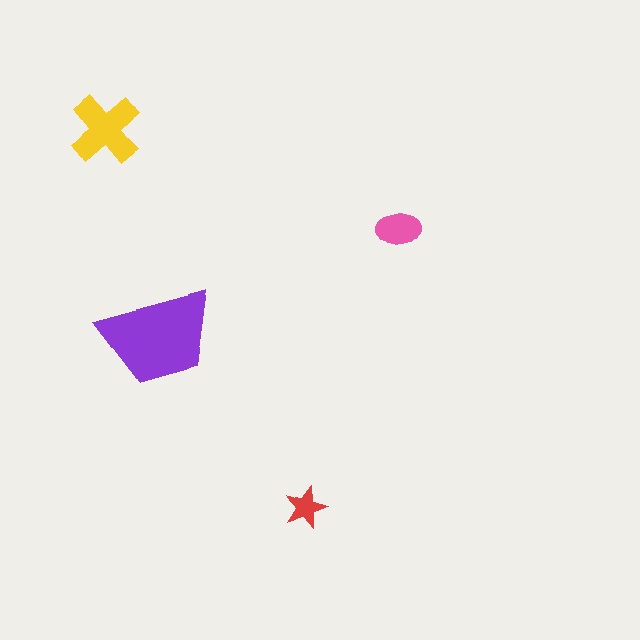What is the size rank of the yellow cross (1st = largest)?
2nd.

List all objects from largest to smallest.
The purple trapezoid, the yellow cross, the pink ellipse, the red star.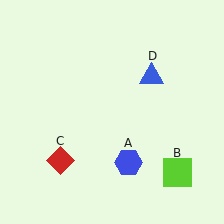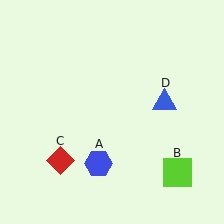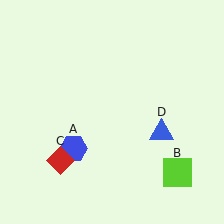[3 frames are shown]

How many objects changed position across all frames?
2 objects changed position: blue hexagon (object A), blue triangle (object D).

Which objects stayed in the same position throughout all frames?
Lime square (object B) and red diamond (object C) remained stationary.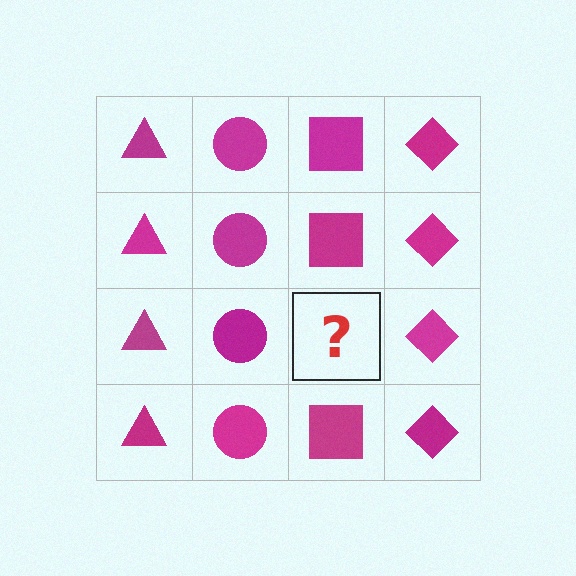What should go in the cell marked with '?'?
The missing cell should contain a magenta square.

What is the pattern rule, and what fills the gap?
The rule is that each column has a consistent shape. The gap should be filled with a magenta square.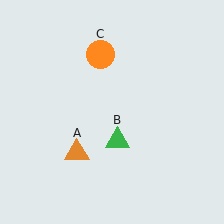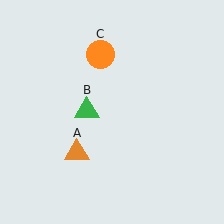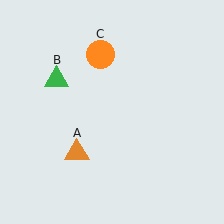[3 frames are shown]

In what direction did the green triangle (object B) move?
The green triangle (object B) moved up and to the left.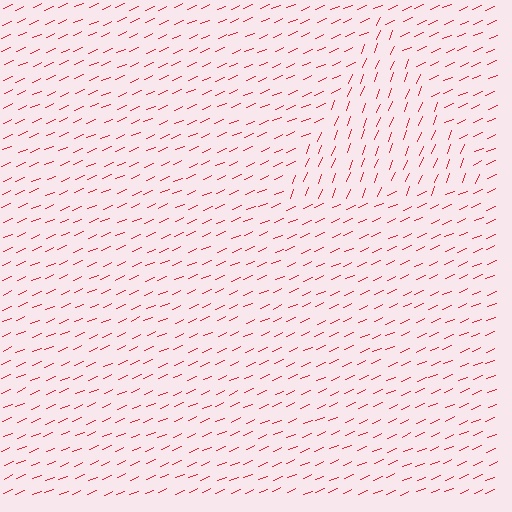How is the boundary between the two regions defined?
The boundary is defined purely by a change in line orientation (approximately 45 degrees difference). All lines are the same color and thickness.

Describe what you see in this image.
The image is filled with small red line segments. A triangle region in the image has lines oriented differently from the surrounding lines, creating a visible texture boundary.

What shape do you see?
I see a triangle.